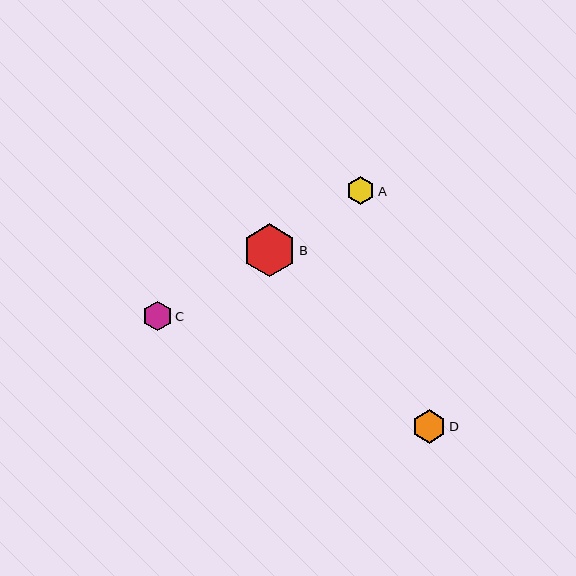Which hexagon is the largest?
Hexagon B is the largest with a size of approximately 53 pixels.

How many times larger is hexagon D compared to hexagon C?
Hexagon D is approximately 1.1 times the size of hexagon C.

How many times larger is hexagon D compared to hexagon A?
Hexagon D is approximately 1.2 times the size of hexagon A.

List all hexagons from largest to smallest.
From largest to smallest: B, D, C, A.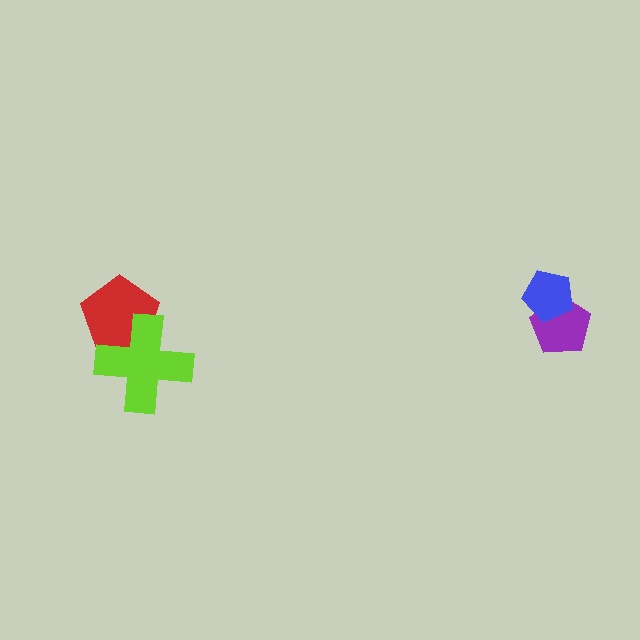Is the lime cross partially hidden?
No, no other shape covers it.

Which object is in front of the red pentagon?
The lime cross is in front of the red pentagon.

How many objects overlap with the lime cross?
1 object overlaps with the lime cross.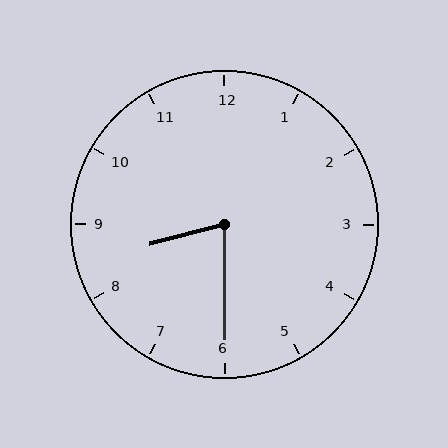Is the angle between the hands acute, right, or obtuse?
It is acute.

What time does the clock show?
8:30.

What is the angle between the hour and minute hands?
Approximately 75 degrees.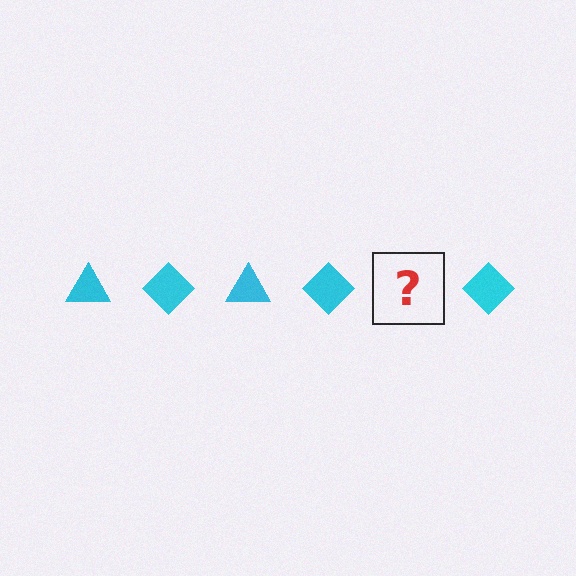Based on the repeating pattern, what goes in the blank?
The blank should be a cyan triangle.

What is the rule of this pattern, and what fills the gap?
The rule is that the pattern cycles through triangle, diamond shapes in cyan. The gap should be filled with a cyan triangle.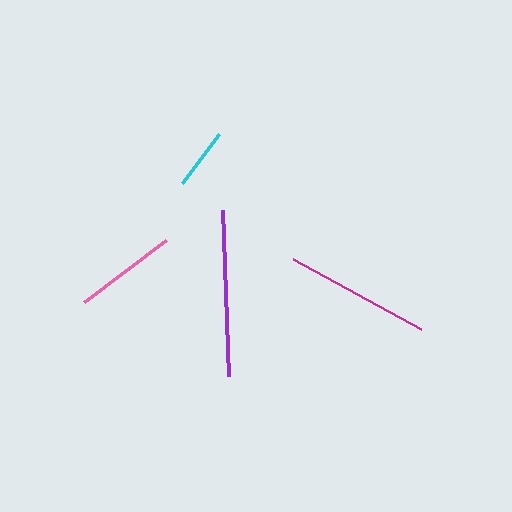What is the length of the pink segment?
The pink segment is approximately 103 pixels long.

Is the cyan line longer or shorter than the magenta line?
The magenta line is longer than the cyan line.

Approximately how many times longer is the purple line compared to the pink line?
The purple line is approximately 1.6 times the length of the pink line.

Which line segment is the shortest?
The cyan line is the shortest at approximately 62 pixels.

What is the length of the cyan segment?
The cyan segment is approximately 62 pixels long.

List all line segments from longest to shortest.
From longest to shortest: purple, magenta, pink, cyan.